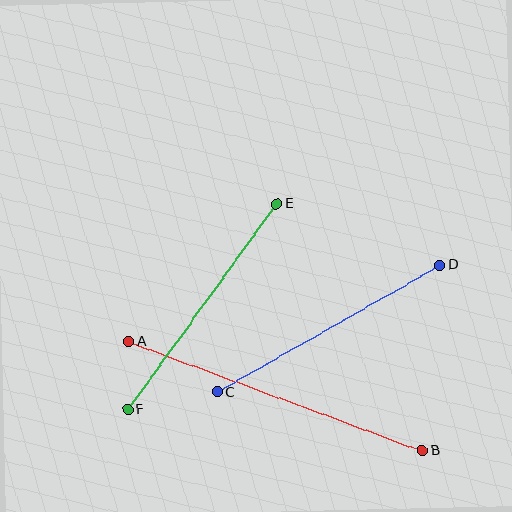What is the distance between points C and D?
The distance is approximately 256 pixels.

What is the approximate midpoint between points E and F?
The midpoint is at approximately (202, 307) pixels.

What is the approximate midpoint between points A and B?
The midpoint is at approximately (275, 396) pixels.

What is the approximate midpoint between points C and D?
The midpoint is at approximately (329, 328) pixels.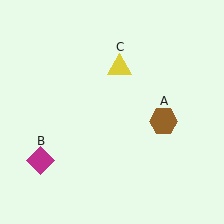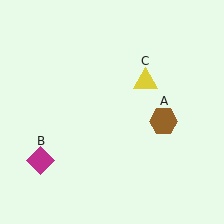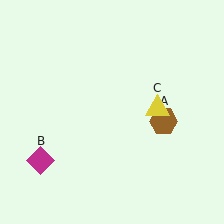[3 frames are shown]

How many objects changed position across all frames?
1 object changed position: yellow triangle (object C).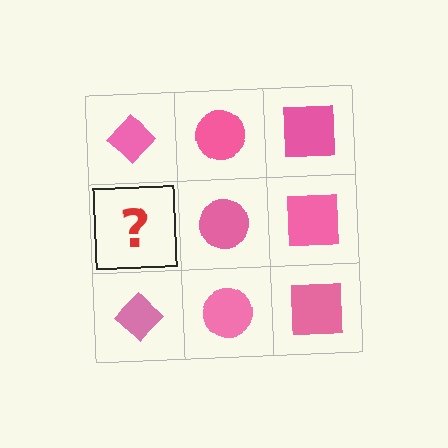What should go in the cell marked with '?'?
The missing cell should contain a pink diamond.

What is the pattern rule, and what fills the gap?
The rule is that each column has a consistent shape. The gap should be filled with a pink diamond.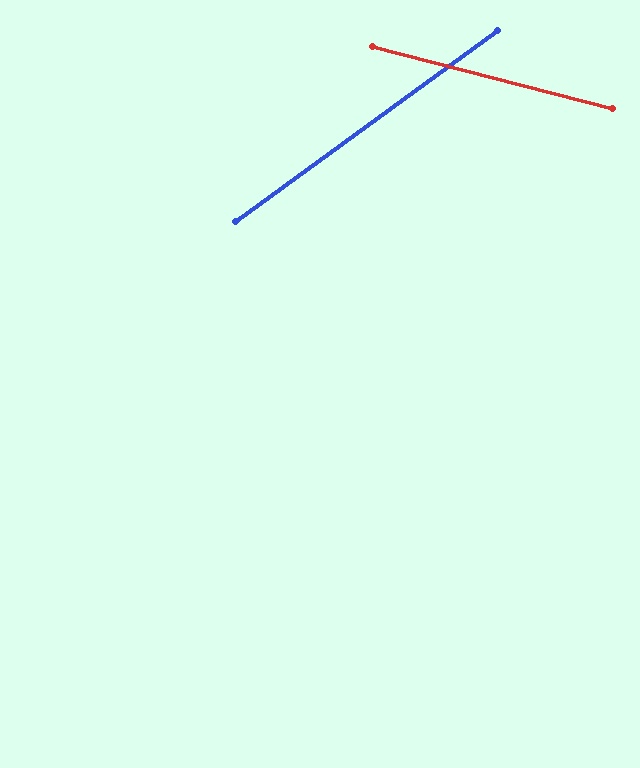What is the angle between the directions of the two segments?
Approximately 51 degrees.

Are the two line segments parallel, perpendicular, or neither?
Neither parallel nor perpendicular — they differ by about 51°.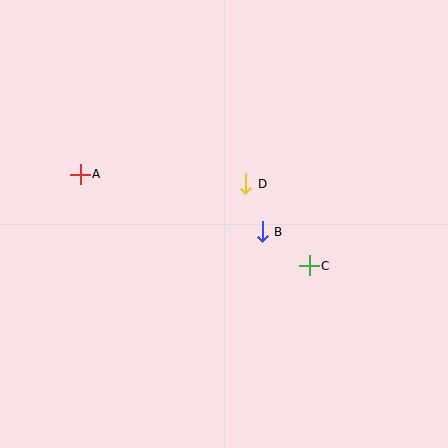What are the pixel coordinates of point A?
Point A is at (80, 174).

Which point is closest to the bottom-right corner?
Point C is closest to the bottom-right corner.